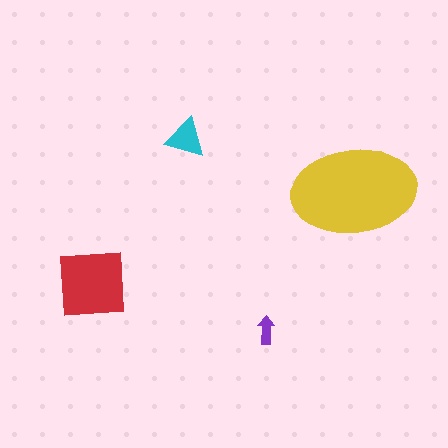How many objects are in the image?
There are 4 objects in the image.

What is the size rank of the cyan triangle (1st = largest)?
3rd.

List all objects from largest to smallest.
The yellow ellipse, the red square, the cyan triangle, the purple arrow.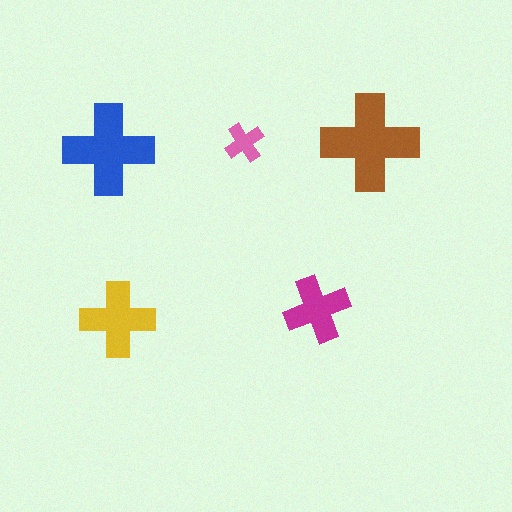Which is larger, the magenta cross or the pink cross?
The magenta one.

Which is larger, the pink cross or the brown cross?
The brown one.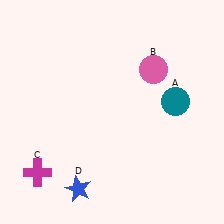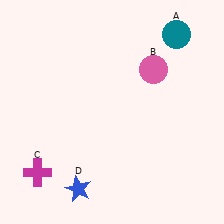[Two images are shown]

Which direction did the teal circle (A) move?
The teal circle (A) moved up.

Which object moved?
The teal circle (A) moved up.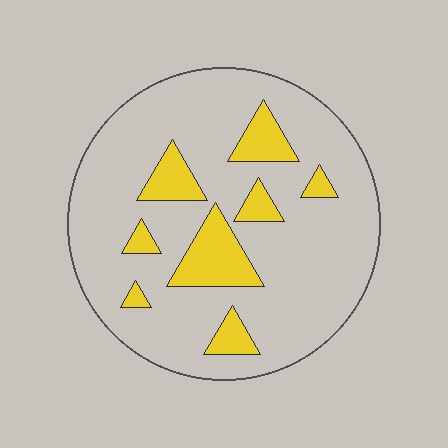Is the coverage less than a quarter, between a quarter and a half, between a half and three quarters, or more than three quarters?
Less than a quarter.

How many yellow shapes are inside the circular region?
8.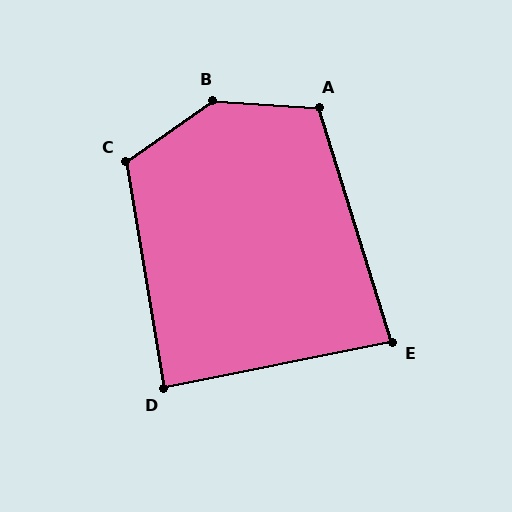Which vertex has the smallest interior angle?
E, at approximately 84 degrees.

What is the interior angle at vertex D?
Approximately 88 degrees (approximately right).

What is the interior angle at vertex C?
Approximately 115 degrees (obtuse).